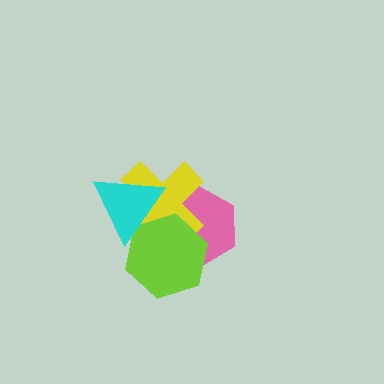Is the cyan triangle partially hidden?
No, no other shape covers it.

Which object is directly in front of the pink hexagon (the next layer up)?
The yellow cross is directly in front of the pink hexagon.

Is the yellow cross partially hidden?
Yes, it is partially covered by another shape.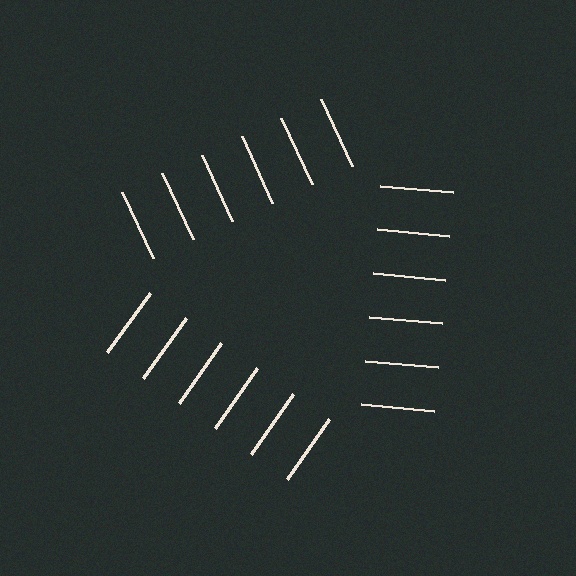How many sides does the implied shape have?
3 sides — the line-ends trace a triangle.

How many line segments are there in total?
18 — 6 along each of the 3 edges.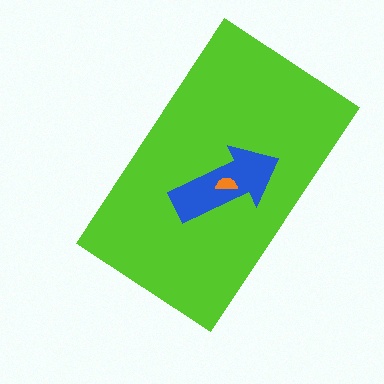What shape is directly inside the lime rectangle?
The blue arrow.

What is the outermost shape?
The lime rectangle.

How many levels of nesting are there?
3.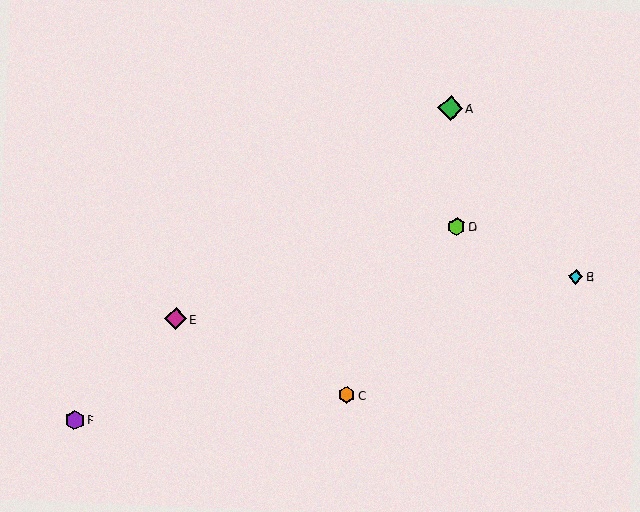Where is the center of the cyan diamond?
The center of the cyan diamond is at (576, 277).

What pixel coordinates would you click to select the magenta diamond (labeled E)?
Click at (175, 319) to select the magenta diamond E.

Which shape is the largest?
The green diamond (labeled A) is the largest.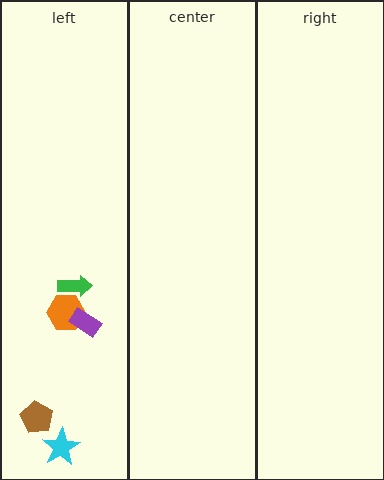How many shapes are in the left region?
5.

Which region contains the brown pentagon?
The left region.